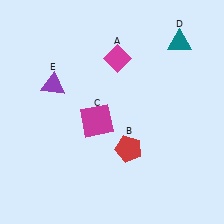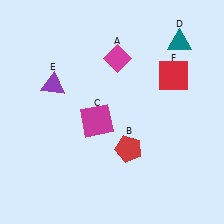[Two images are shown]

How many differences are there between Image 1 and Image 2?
There is 1 difference between the two images.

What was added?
A red square (F) was added in Image 2.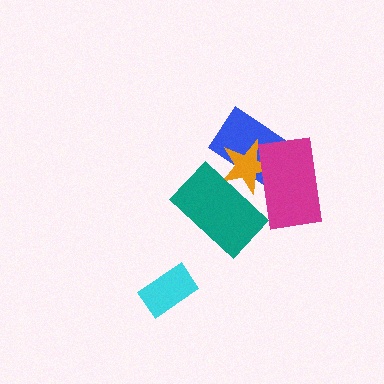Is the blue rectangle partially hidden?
Yes, it is partially covered by another shape.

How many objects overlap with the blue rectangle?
3 objects overlap with the blue rectangle.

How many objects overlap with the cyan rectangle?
0 objects overlap with the cyan rectangle.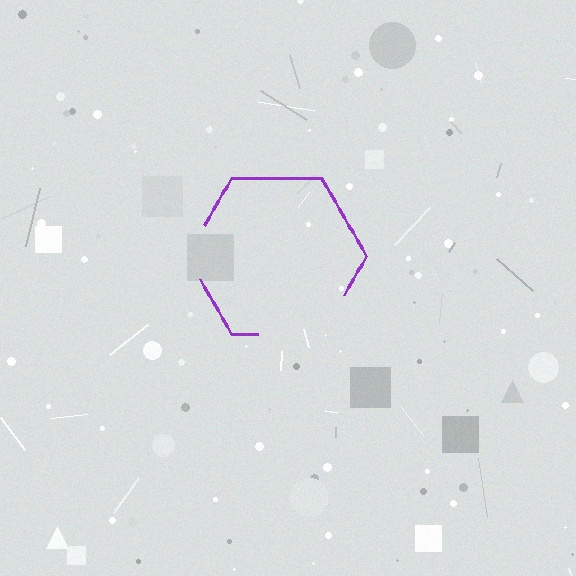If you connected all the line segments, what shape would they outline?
They would outline a hexagon.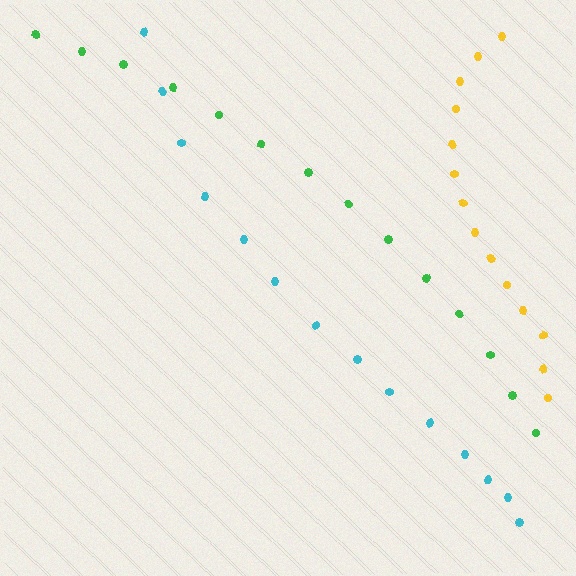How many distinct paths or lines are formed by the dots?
There are 3 distinct paths.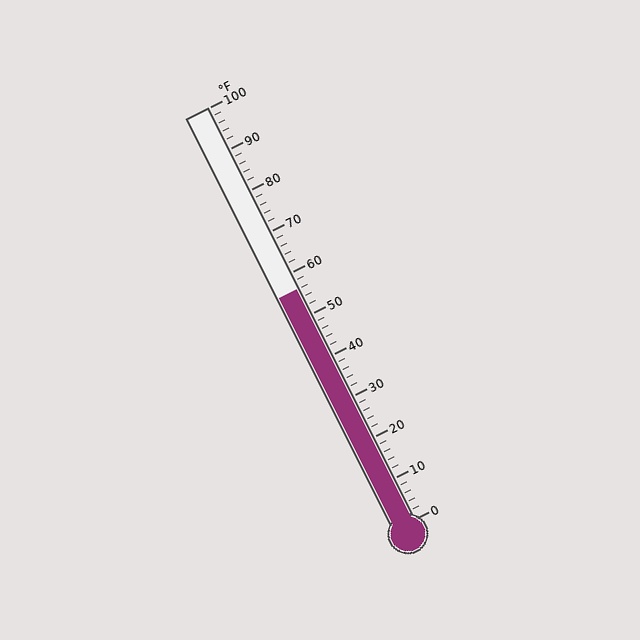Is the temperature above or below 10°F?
The temperature is above 10°F.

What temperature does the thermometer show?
The thermometer shows approximately 56°F.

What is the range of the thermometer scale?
The thermometer scale ranges from 0°F to 100°F.